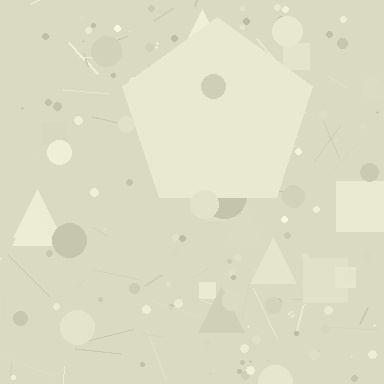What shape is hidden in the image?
A pentagon is hidden in the image.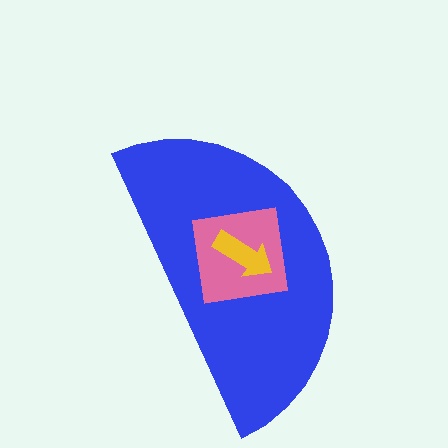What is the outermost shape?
The blue semicircle.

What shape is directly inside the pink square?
The yellow arrow.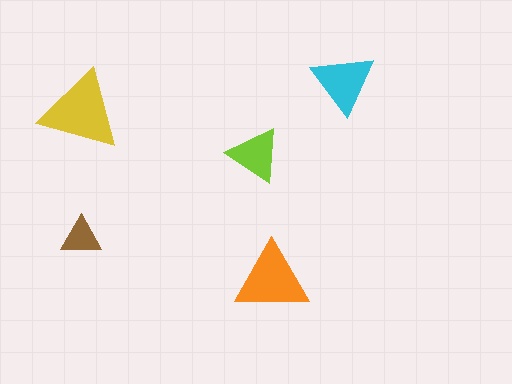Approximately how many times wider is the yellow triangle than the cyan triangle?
About 1.5 times wider.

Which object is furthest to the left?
The brown triangle is leftmost.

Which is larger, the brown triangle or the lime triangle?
The lime one.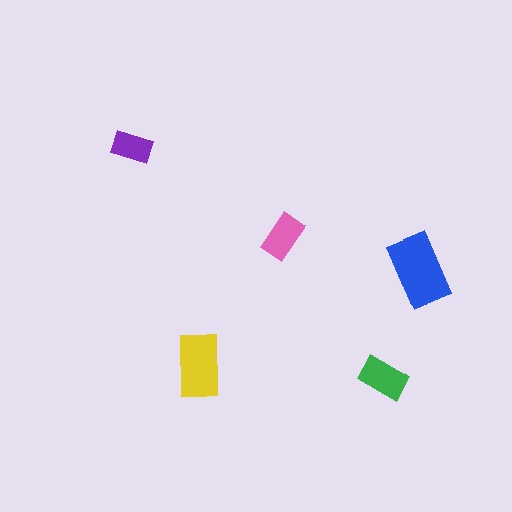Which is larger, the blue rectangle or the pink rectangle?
The blue one.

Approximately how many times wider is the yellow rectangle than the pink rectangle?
About 1.5 times wider.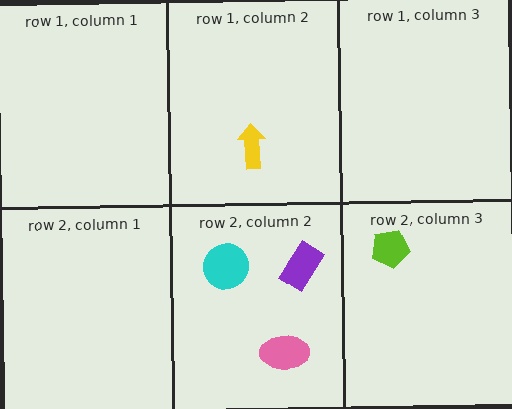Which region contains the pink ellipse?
The row 2, column 2 region.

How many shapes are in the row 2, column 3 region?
1.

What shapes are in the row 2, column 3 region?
The lime pentagon.